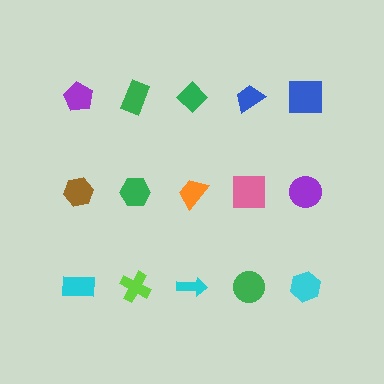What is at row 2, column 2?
A green hexagon.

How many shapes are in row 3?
5 shapes.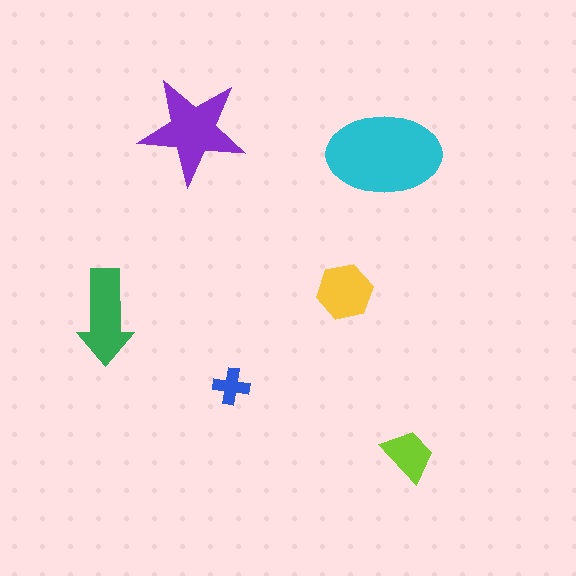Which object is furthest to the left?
The green arrow is leftmost.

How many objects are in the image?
There are 6 objects in the image.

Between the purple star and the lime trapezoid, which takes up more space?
The purple star.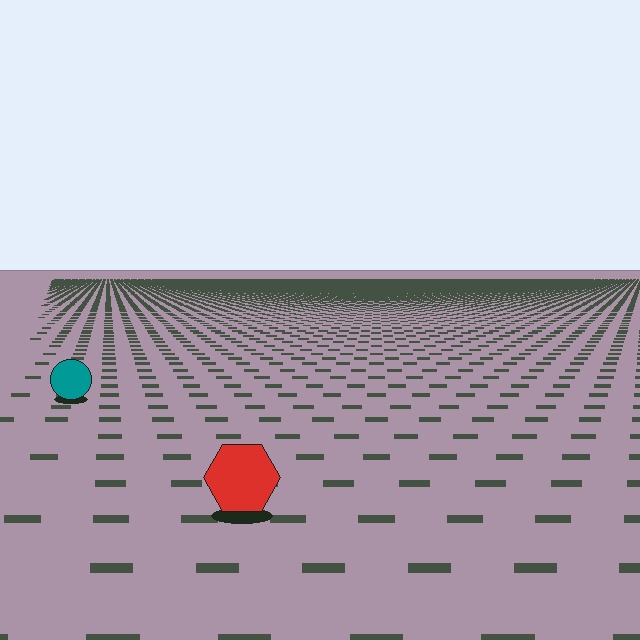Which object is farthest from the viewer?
The teal circle is farthest from the viewer. It appears smaller and the ground texture around it is denser.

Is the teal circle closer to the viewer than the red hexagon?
No. The red hexagon is closer — you can tell from the texture gradient: the ground texture is coarser near it.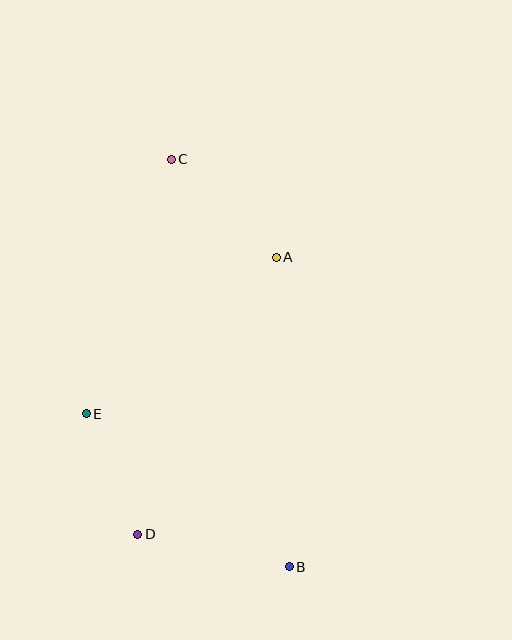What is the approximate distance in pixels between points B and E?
The distance between B and E is approximately 254 pixels.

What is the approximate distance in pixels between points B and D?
The distance between B and D is approximately 155 pixels.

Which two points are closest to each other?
Points D and E are closest to each other.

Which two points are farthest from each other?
Points B and C are farthest from each other.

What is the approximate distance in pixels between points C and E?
The distance between C and E is approximately 268 pixels.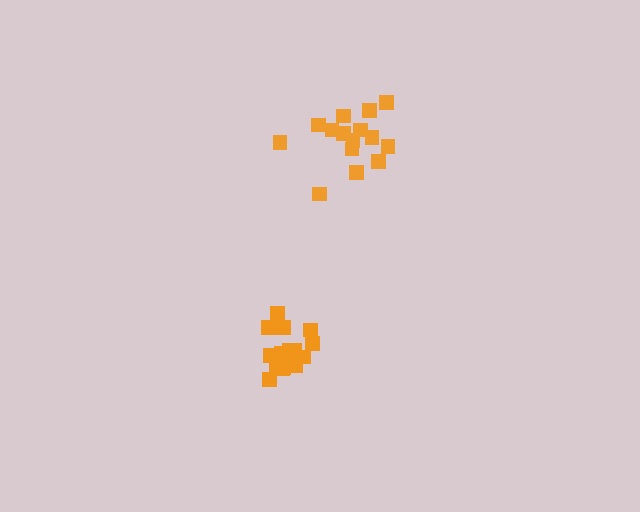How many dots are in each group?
Group 1: 15 dots, Group 2: 17 dots (32 total).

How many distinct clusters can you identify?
There are 2 distinct clusters.